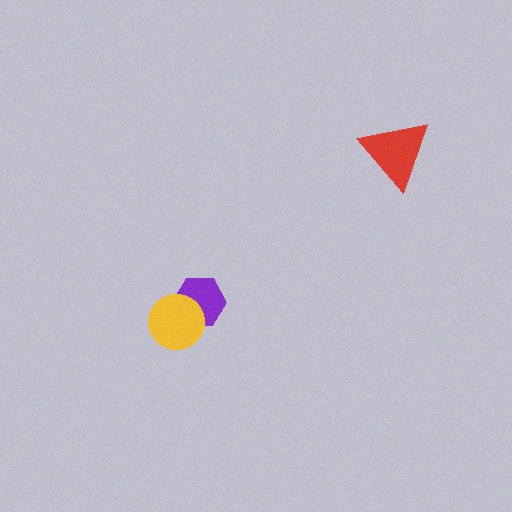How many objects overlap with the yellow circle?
1 object overlaps with the yellow circle.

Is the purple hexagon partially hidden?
Yes, it is partially covered by another shape.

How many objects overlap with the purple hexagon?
1 object overlaps with the purple hexagon.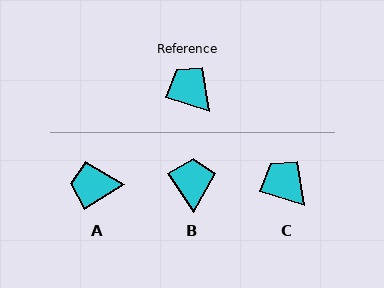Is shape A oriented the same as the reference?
No, it is off by about 51 degrees.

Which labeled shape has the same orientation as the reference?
C.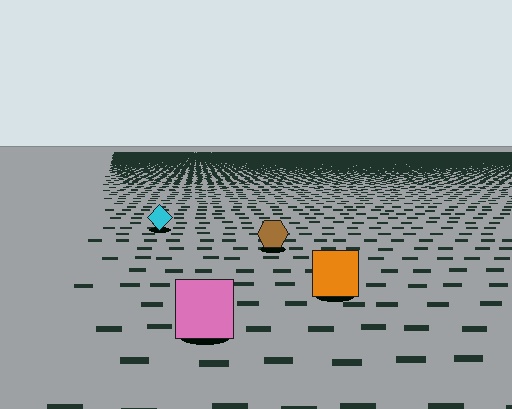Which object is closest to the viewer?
The pink square is closest. The texture marks near it are larger and more spread out.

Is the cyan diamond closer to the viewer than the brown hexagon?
No. The brown hexagon is closer — you can tell from the texture gradient: the ground texture is coarser near it.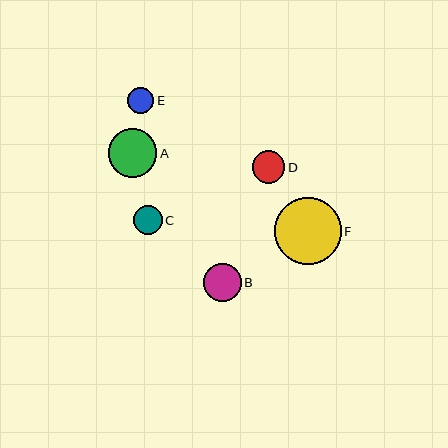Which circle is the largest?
Circle F is the largest with a size of approximately 67 pixels.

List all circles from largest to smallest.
From largest to smallest: F, A, B, D, C, E.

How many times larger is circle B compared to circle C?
Circle B is approximately 1.3 times the size of circle C.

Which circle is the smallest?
Circle E is the smallest with a size of approximately 26 pixels.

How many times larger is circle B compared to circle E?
Circle B is approximately 1.4 times the size of circle E.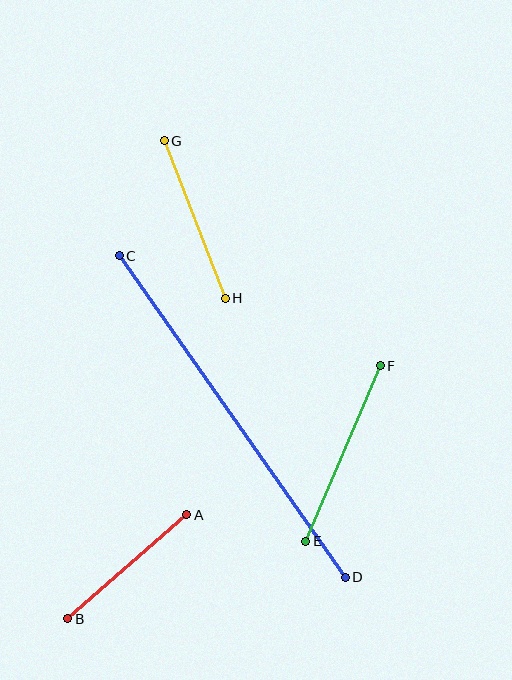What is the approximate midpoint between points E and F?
The midpoint is at approximately (343, 453) pixels.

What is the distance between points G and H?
The distance is approximately 169 pixels.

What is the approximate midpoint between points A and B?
The midpoint is at approximately (127, 567) pixels.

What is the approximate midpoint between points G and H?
The midpoint is at approximately (195, 219) pixels.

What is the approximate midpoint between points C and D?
The midpoint is at approximately (232, 417) pixels.